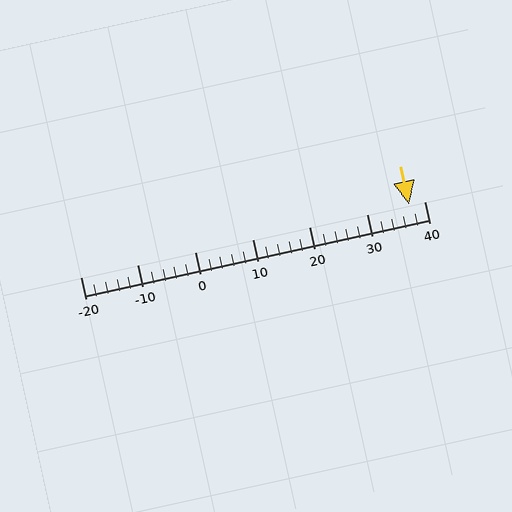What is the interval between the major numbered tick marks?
The major tick marks are spaced 10 units apart.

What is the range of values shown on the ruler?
The ruler shows values from -20 to 40.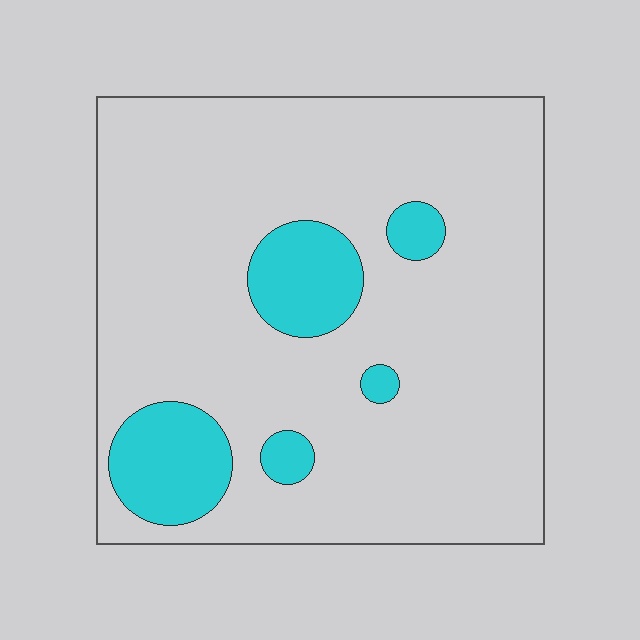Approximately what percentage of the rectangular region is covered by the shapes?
Approximately 15%.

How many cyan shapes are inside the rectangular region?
5.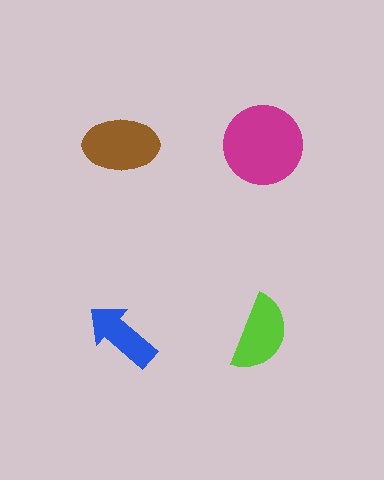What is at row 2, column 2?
A lime semicircle.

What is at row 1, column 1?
A brown ellipse.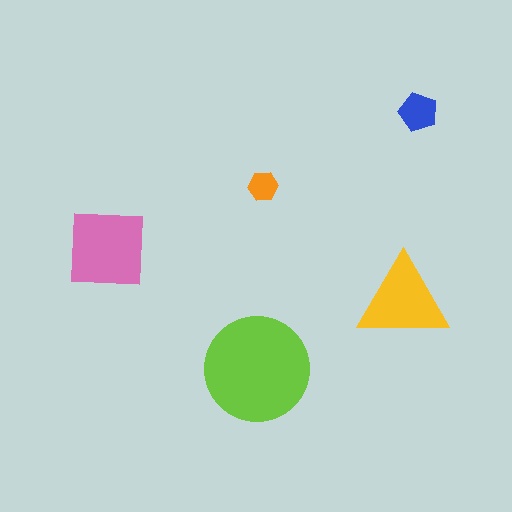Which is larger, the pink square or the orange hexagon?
The pink square.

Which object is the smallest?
The orange hexagon.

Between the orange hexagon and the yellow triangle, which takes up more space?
The yellow triangle.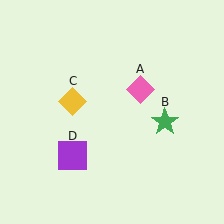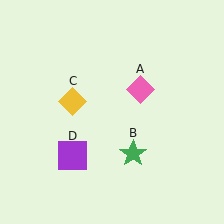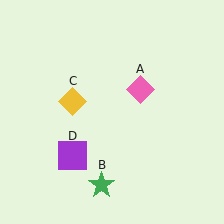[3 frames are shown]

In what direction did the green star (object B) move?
The green star (object B) moved down and to the left.